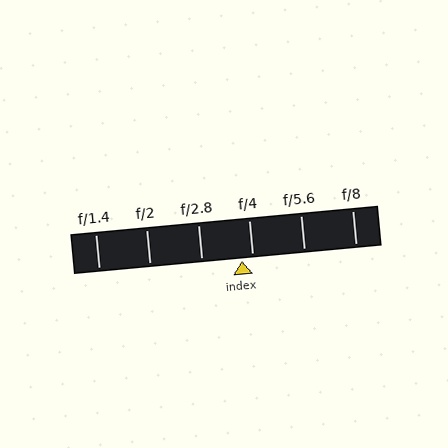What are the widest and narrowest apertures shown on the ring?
The widest aperture shown is f/1.4 and the narrowest is f/8.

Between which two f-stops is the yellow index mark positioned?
The index mark is between f/2.8 and f/4.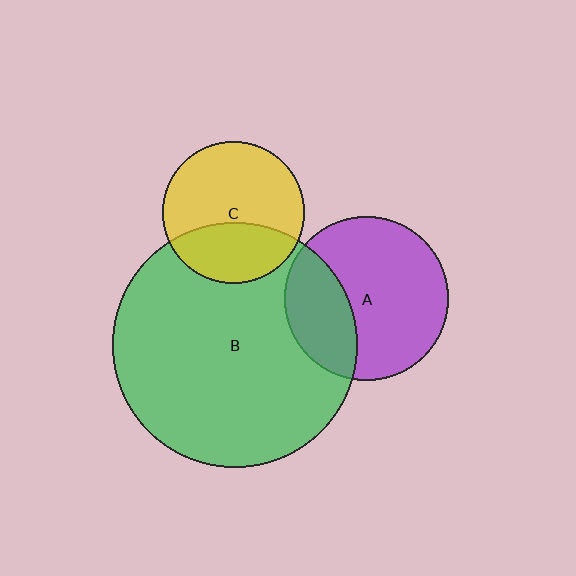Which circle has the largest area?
Circle B (green).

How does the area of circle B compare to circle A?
Approximately 2.2 times.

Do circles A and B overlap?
Yes.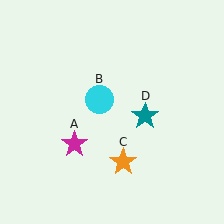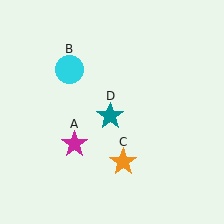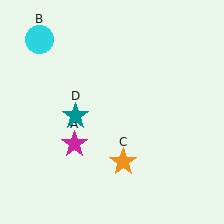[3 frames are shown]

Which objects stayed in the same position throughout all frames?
Magenta star (object A) and orange star (object C) remained stationary.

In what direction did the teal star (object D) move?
The teal star (object D) moved left.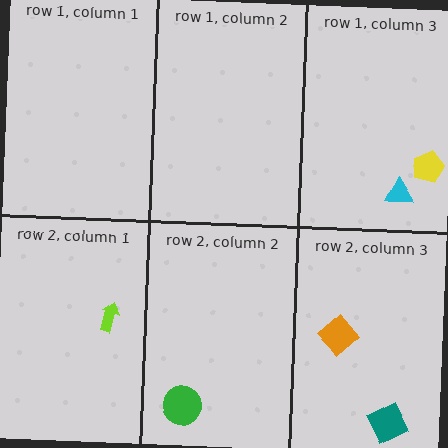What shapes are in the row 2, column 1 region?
The lime arrow.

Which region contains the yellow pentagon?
The row 1, column 3 region.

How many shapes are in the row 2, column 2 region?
1.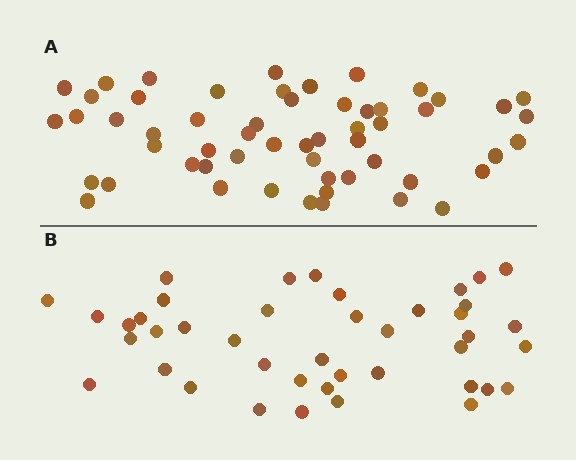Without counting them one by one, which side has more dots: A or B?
Region A (the top region) has more dots.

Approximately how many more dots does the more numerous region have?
Region A has approximately 15 more dots than region B.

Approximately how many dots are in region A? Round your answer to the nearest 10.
About 60 dots. (The exact count is 56, which rounds to 60.)